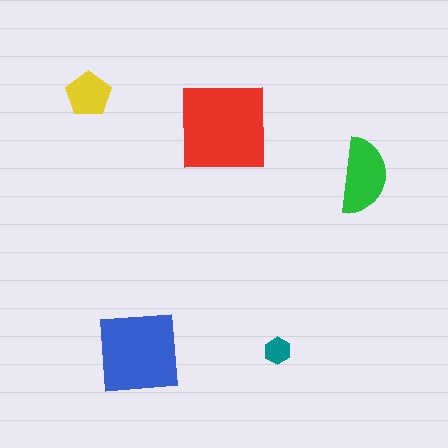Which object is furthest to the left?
The yellow pentagon is leftmost.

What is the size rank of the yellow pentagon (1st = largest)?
4th.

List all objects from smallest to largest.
The teal hexagon, the yellow pentagon, the green semicircle, the blue square, the red square.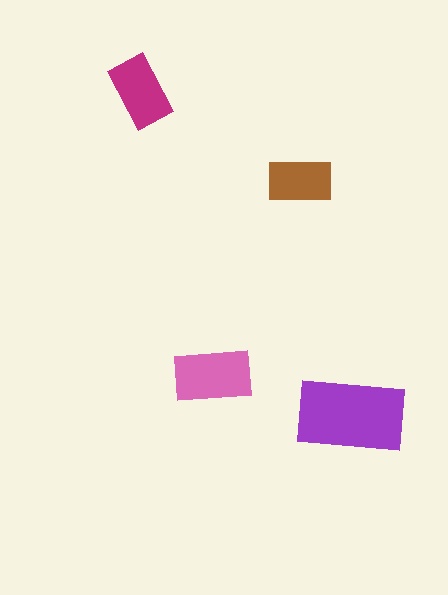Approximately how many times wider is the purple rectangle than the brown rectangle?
About 1.5 times wider.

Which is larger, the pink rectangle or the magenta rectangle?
The pink one.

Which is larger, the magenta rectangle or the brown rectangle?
The magenta one.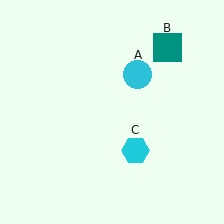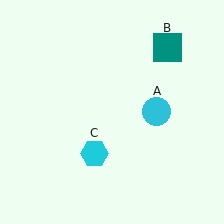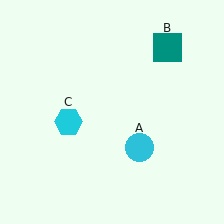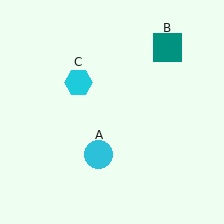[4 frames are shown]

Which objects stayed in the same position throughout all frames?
Teal square (object B) remained stationary.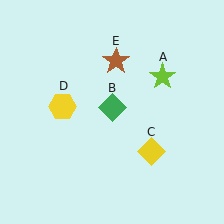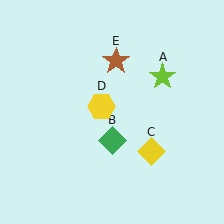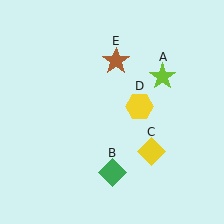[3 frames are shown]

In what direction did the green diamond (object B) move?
The green diamond (object B) moved down.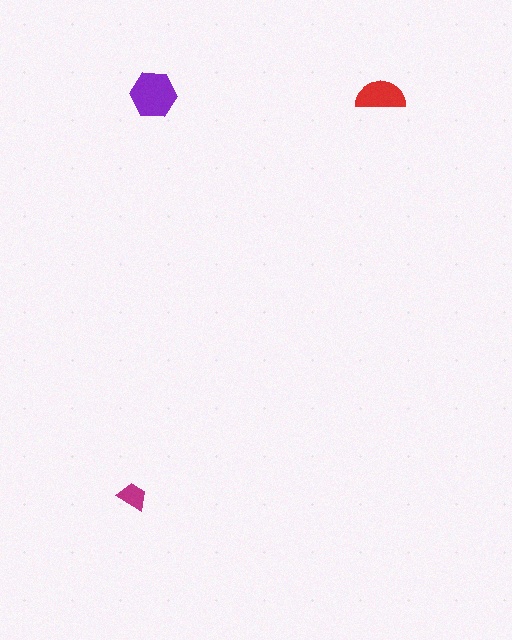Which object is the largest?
The purple hexagon.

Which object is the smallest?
The magenta trapezoid.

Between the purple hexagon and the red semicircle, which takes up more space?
The purple hexagon.